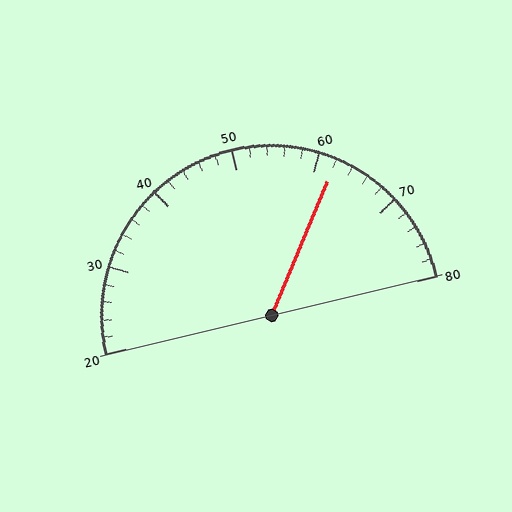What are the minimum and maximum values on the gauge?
The gauge ranges from 20 to 80.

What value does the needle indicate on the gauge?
The needle indicates approximately 62.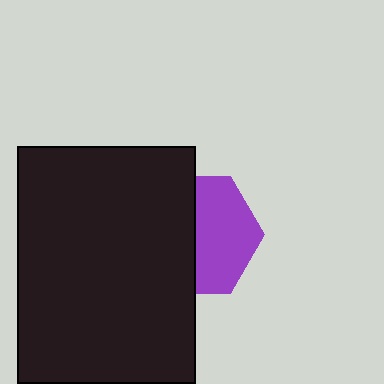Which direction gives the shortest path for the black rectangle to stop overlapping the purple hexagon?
Moving left gives the shortest separation.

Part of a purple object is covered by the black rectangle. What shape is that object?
It is a hexagon.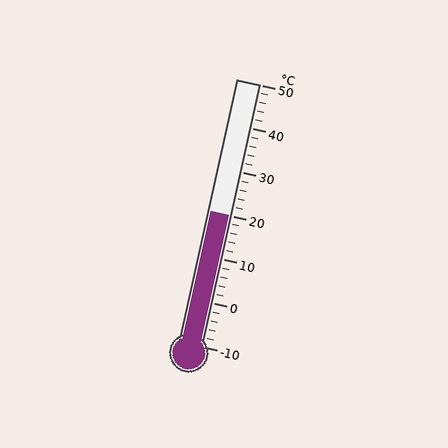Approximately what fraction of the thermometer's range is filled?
The thermometer is filled to approximately 50% of its range.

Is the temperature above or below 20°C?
The temperature is at 20°C.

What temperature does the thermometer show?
The thermometer shows approximately 20°C.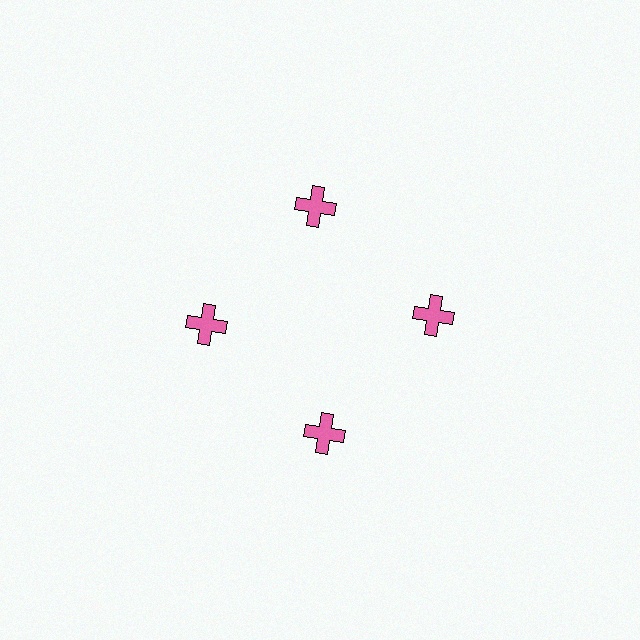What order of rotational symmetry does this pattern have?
This pattern has 4-fold rotational symmetry.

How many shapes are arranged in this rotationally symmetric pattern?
There are 4 shapes, arranged in 4 groups of 1.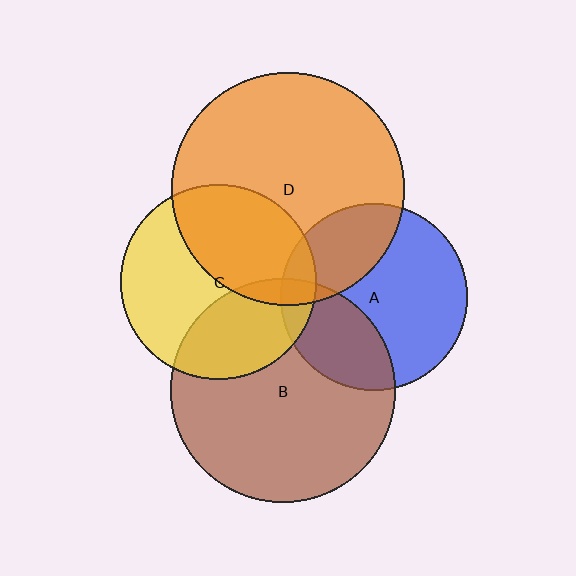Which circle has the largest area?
Circle D (orange).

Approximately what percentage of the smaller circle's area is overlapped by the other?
Approximately 30%.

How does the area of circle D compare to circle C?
Approximately 1.4 times.